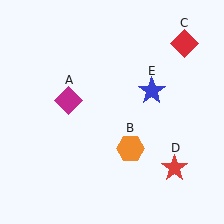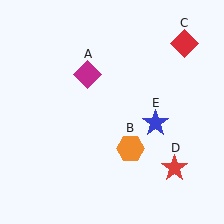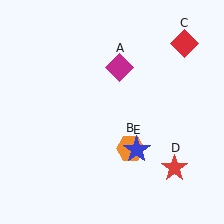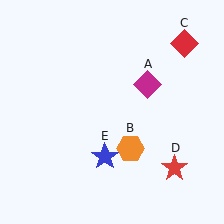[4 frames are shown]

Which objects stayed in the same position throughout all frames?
Orange hexagon (object B) and red diamond (object C) and red star (object D) remained stationary.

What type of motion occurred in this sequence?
The magenta diamond (object A), blue star (object E) rotated clockwise around the center of the scene.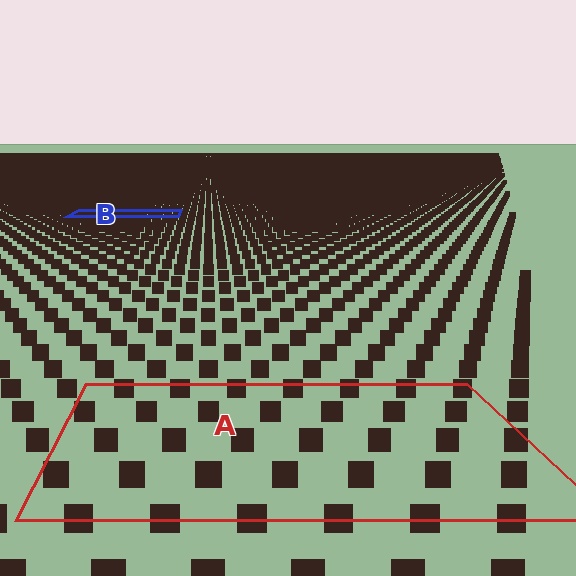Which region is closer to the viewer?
Region A is closer. The texture elements there are larger and more spread out.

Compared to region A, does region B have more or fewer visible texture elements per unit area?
Region B has more texture elements per unit area — they are packed more densely because it is farther away.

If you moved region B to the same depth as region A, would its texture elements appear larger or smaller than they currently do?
They would appear larger. At a closer depth, the same texture elements are projected at a bigger on-screen size.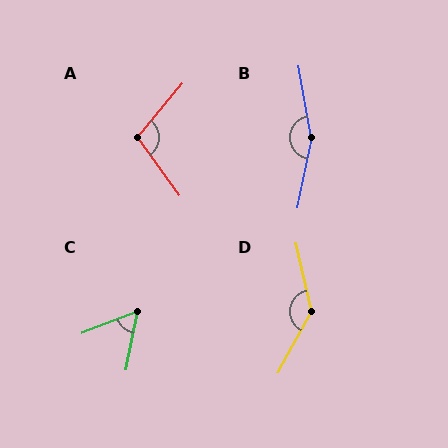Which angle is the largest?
B, at approximately 159 degrees.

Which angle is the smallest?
C, at approximately 58 degrees.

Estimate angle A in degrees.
Approximately 105 degrees.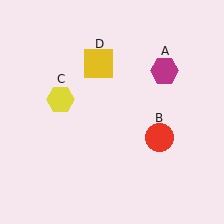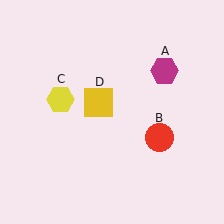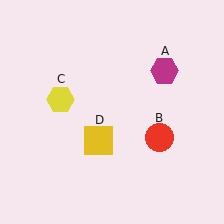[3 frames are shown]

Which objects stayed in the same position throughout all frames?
Magenta hexagon (object A) and red circle (object B) and yellow hexagon (object C) remained stationary.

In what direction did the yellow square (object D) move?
The yellow square (object D) moved down.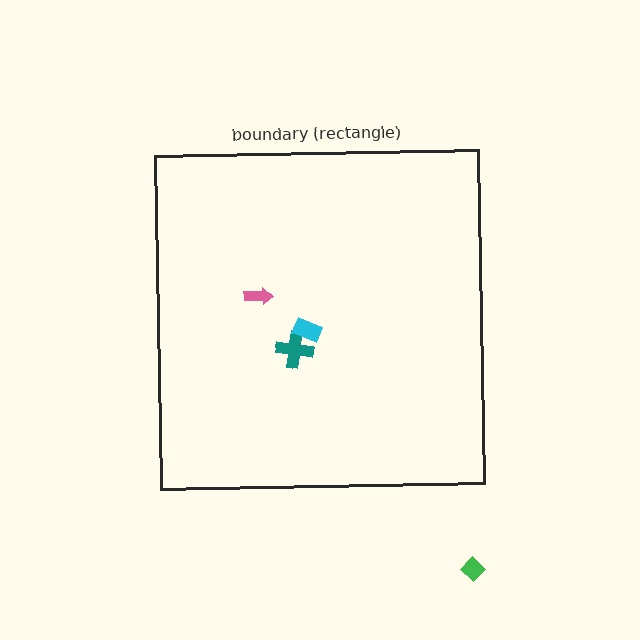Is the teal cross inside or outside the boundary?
Inside.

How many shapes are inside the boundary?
3 inside, 1 outside.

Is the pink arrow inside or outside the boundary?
Inside.